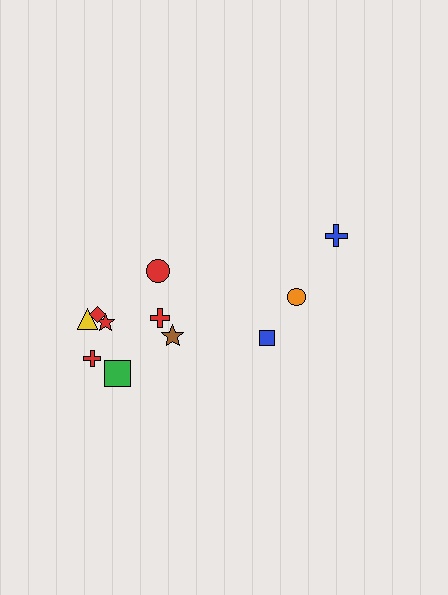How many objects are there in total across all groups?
There are 11 objects.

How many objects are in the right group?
There are 3 objects.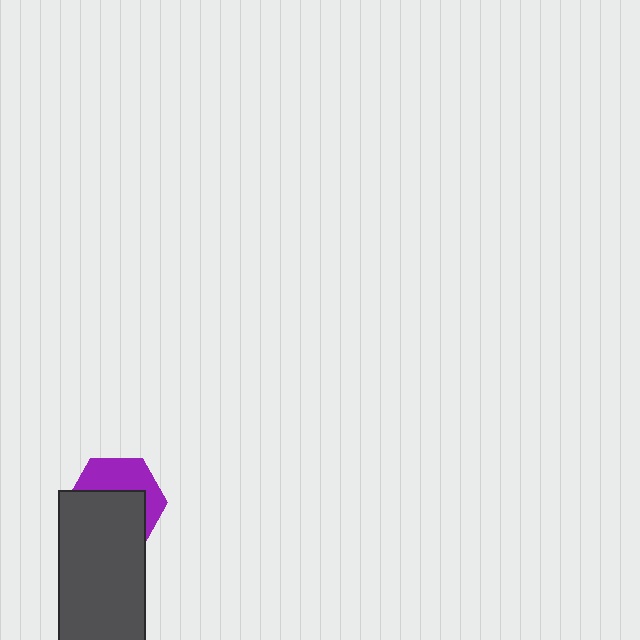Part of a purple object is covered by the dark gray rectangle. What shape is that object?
It is a hexagon.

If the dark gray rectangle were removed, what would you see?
You would see the complete purple hexagon.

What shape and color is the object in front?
The object in front is a dark gray rectangle.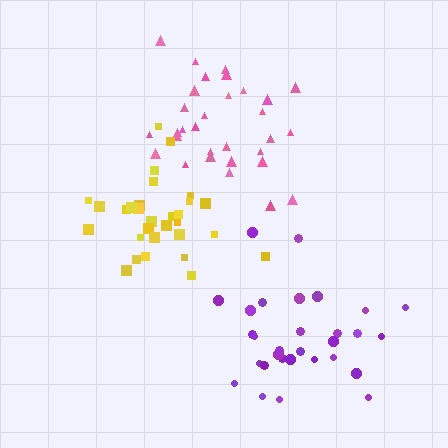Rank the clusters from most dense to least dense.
yellow, pink, purple.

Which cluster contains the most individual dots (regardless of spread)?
Pink (31).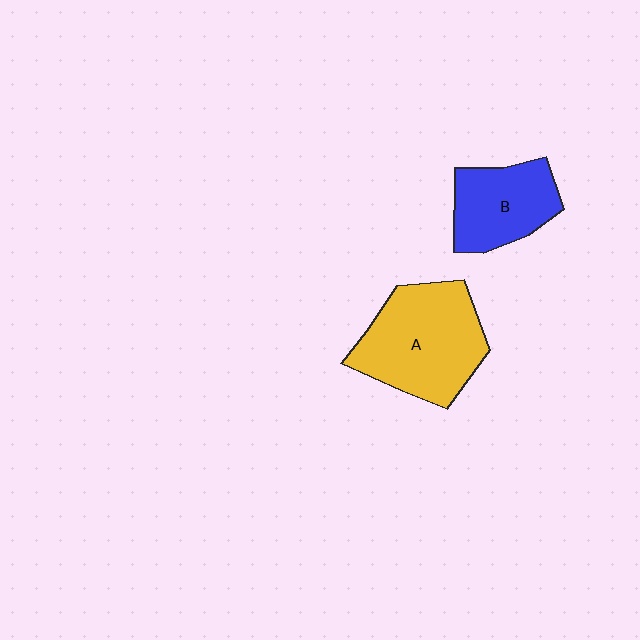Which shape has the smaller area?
Shape B (blue).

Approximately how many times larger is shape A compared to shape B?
Approximately 1.5 times.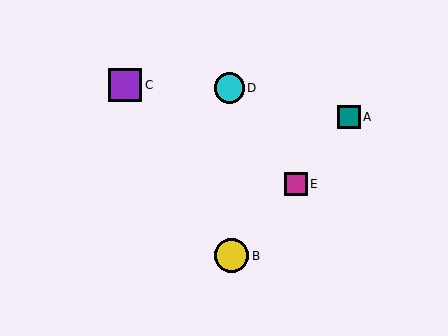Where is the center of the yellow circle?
The center of the yellow circle is at (231, 256).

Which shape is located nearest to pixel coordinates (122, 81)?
The purple square (labeled C) at (125, 85) is nearest to that location.